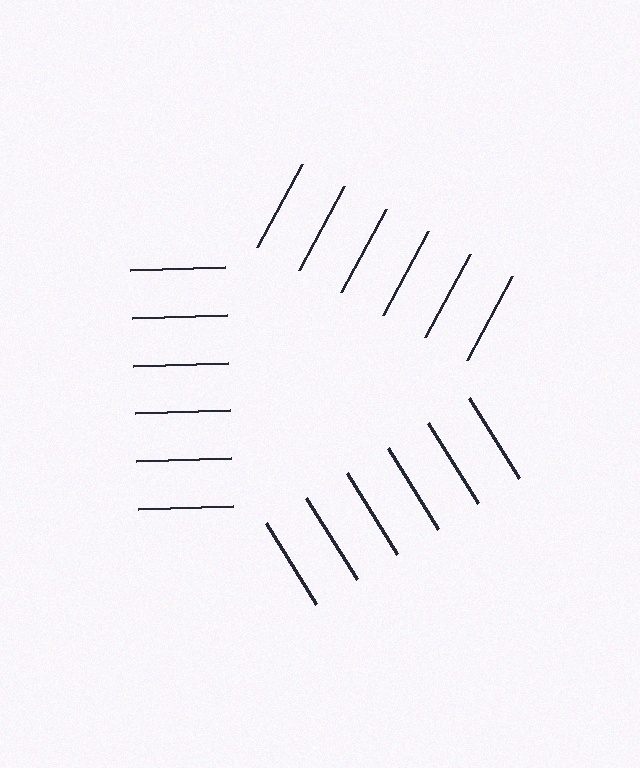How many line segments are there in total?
18 — 6 along each of the 3 edges.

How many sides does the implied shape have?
3 sides — the line-ends trace a triangle.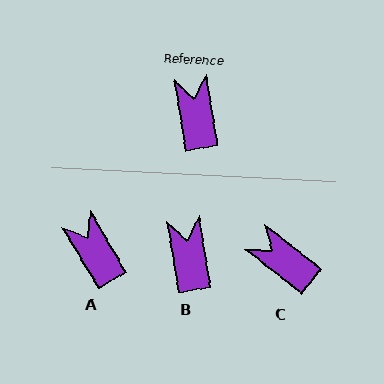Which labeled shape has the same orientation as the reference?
B.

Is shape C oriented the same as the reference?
No, it is off by about 43 degrees.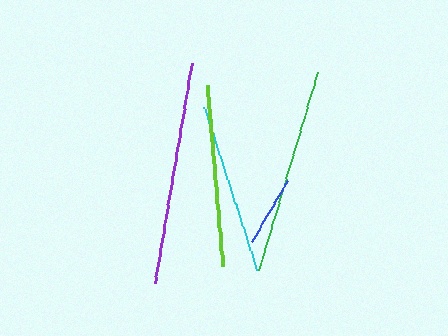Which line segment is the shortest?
The blue line is the shortest at approximately 70 pixels.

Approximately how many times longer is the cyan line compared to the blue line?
The cyan line is approximately 2.5 times the length of the blue line.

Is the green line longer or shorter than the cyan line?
The green line is longer than the cyan line.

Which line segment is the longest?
The purple line is the longest at approximately 222 pixels.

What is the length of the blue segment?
The blue segment is approximately 70 pixels long.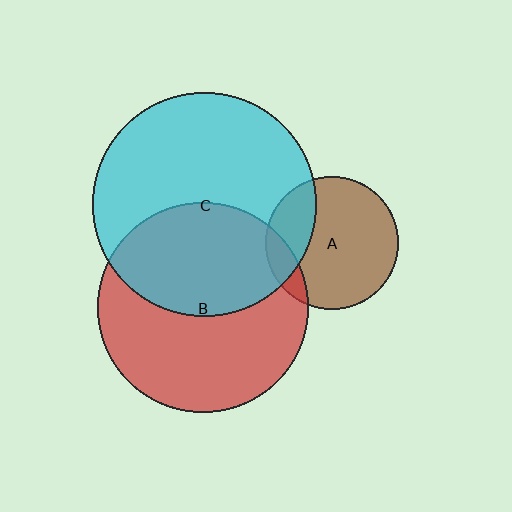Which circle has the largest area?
Circle C (cyan).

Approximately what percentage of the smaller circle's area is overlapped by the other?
Approximately 45%.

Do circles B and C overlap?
Yes.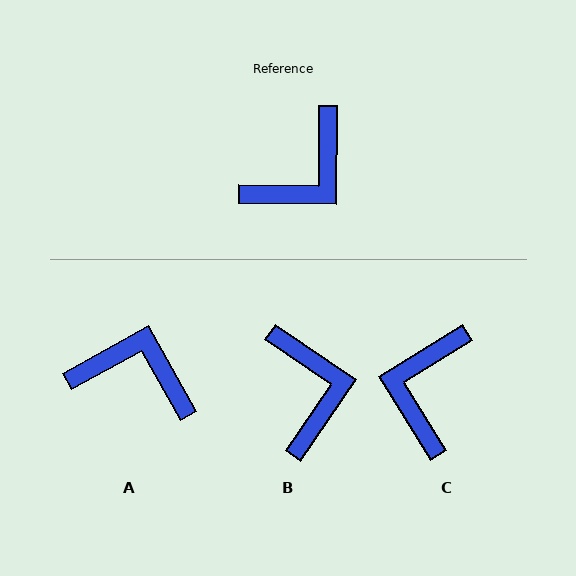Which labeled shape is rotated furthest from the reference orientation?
C, about 148 degrees away.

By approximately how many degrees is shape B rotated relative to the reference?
Approximately 56 degrees counter-clockwise.